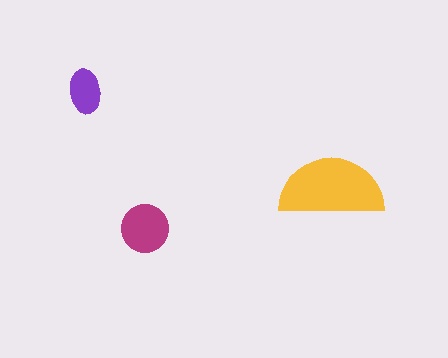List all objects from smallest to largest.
The purple ellipse, the magenta circle, the yellow semicircle.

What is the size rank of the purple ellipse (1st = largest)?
3rd.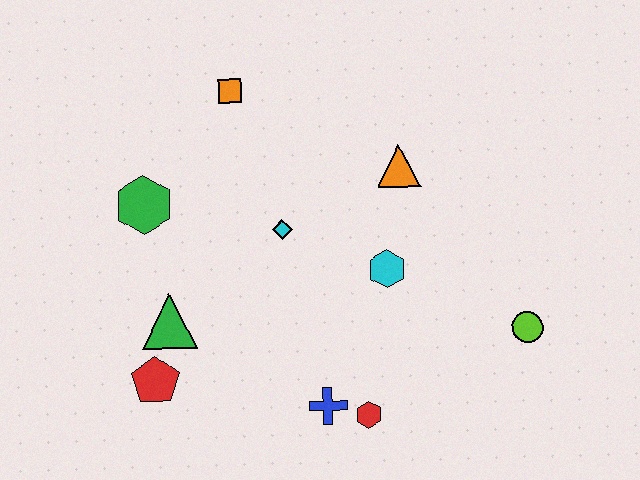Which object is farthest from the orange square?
The lime circle is farthest from the orange square.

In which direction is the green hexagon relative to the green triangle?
The green hexagon is above the green triangle.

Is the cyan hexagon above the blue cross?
Yes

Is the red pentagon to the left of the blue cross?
Yes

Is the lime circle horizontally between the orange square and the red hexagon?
No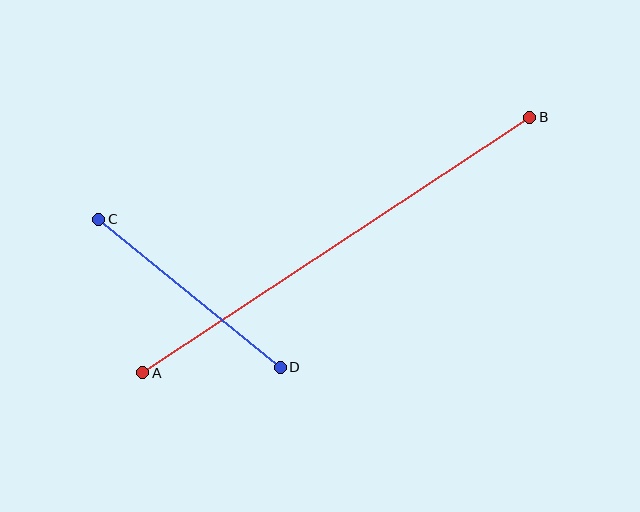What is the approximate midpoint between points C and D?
The midpoint is at approximately (189, 293) pixels.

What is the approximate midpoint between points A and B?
The midpoint is at approximately (336, 245) pixels.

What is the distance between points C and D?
The distance is approximately 234 pixels.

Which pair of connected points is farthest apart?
Points A and B are farthest apart.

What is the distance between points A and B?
The distance is approximately 464 pixels.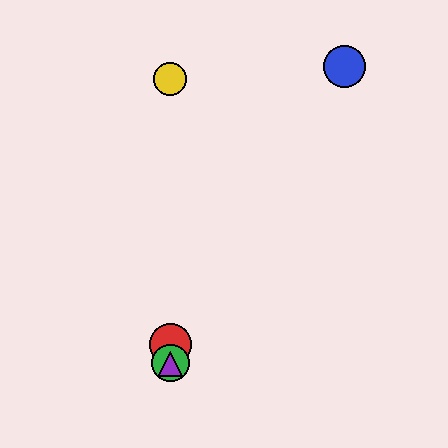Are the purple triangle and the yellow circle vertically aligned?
Yes, both are at x≈170.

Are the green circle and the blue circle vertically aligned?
No, the green circle is at x≈170 and the blue circle is at x≈344.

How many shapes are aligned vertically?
4 shapes (the red circle, the green circle, the yellow circle, the purple triangle) are aligned vertically.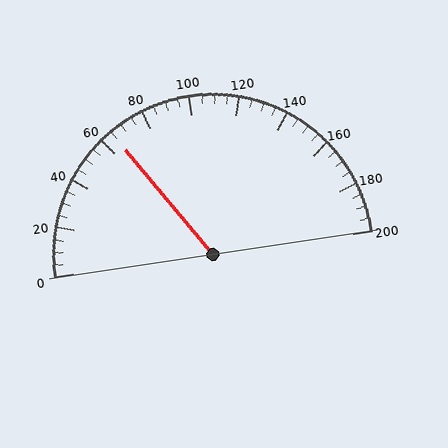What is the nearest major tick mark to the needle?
The nearest major tick mark is 60.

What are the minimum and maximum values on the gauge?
The gauge ranges from 0 to 200.